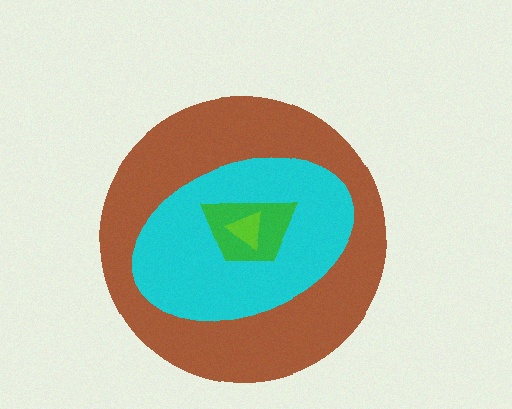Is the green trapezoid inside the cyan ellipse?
Yes.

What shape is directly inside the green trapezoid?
The lime triangle.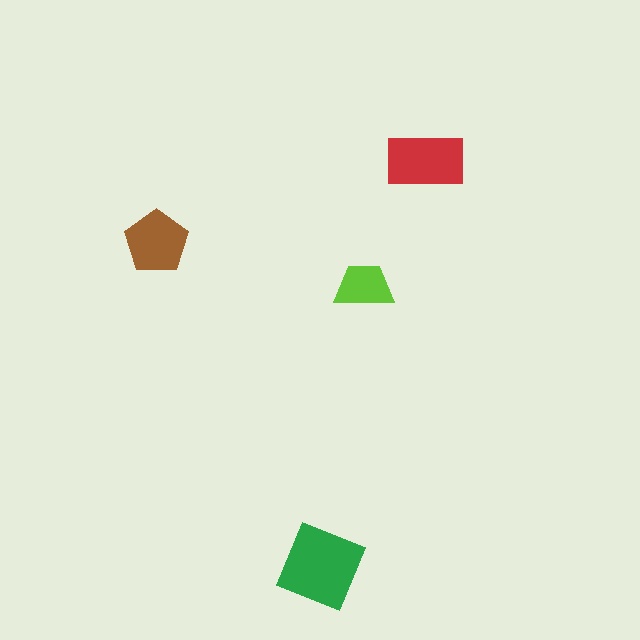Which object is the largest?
The green square.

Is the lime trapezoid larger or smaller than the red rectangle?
Smaller.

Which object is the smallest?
The lime trapezoid.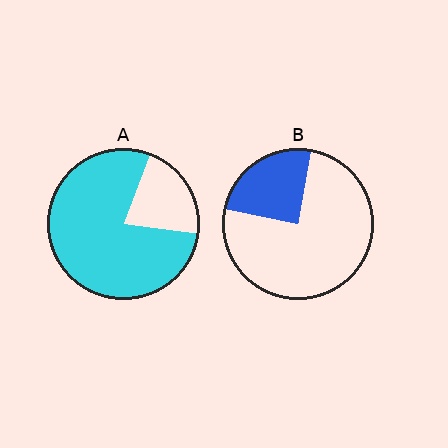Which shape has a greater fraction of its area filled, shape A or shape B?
Shape A.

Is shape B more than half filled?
No.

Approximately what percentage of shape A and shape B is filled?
A is approximately 80% and B is approximately 25%.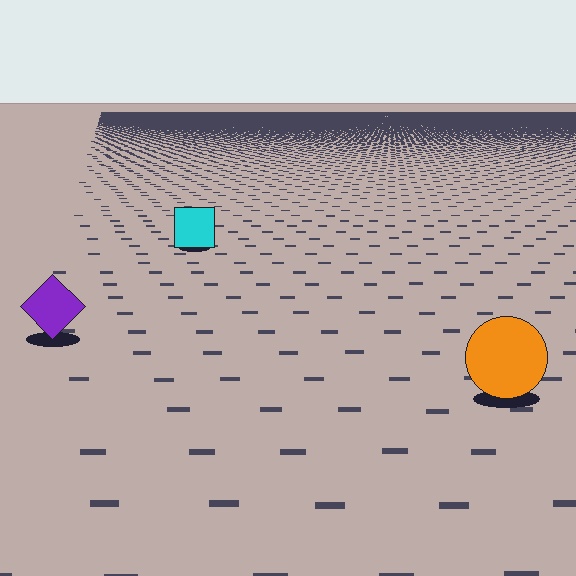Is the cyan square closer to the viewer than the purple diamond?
No. The purple diamond is closer — you can tell from the texture gradient: the ground texture is coarser near it.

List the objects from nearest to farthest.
From nearest to farthest: the orange circle, the purple diamond, the cyan square.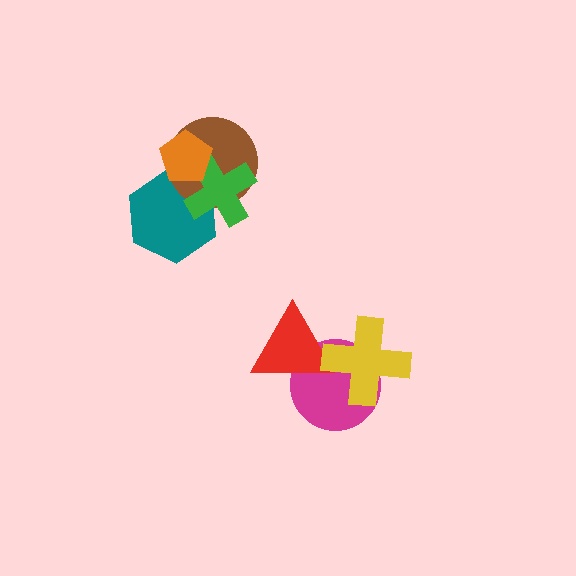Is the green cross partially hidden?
Yes, it is partially covered by another shape.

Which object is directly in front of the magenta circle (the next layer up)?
The red triangle is directly in front of the magenta circle.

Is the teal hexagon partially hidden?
Yes, it is partially covered by another shape.